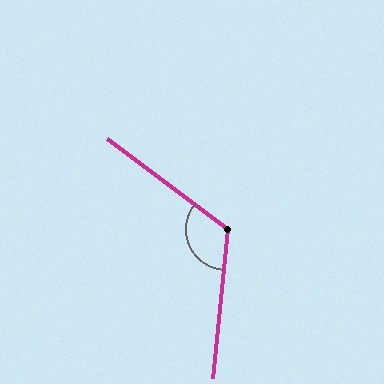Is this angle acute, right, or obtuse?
It is obtuse.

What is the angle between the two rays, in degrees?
Approximately 121 degrees.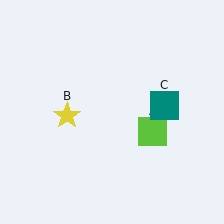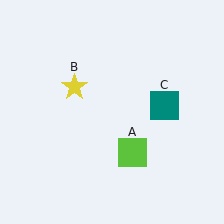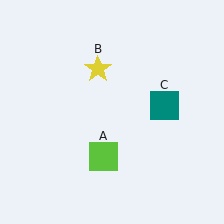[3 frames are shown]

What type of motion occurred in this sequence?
The lime square (object A), yellow star (object B) rotated clockwise around the center of the scene.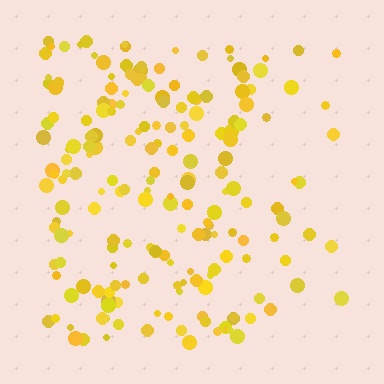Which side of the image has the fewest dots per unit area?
The right.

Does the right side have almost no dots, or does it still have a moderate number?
Still a moderate number, just noticeably fewer than the left.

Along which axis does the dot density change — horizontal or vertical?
Horizontal.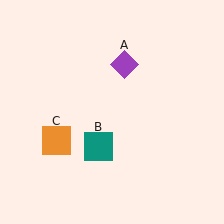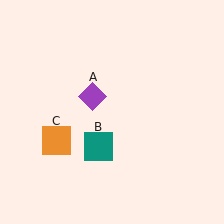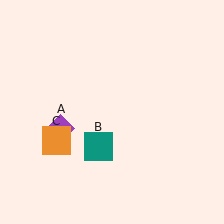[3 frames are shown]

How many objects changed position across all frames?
1 object changed position: purple diamond (object A).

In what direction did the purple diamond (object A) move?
The purple diamond (object A) moved down and to the left.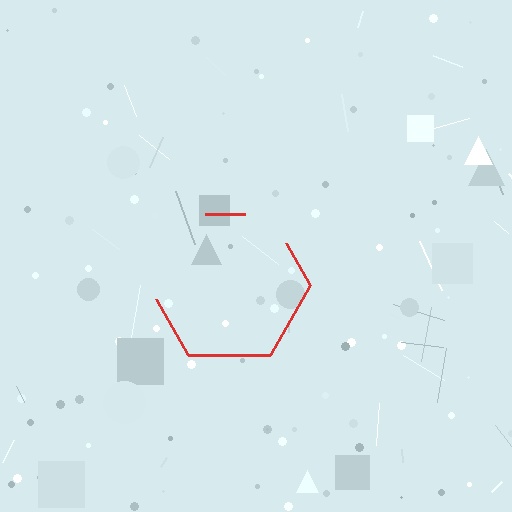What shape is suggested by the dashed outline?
The dashed outline suggests a hexagon.